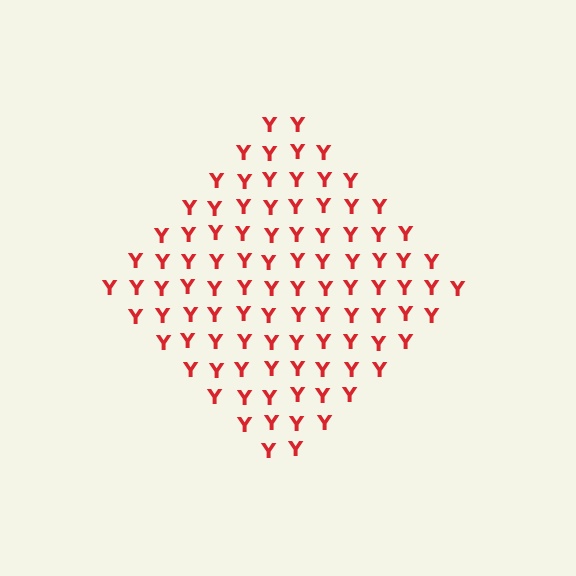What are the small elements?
The small elements are letter Y's.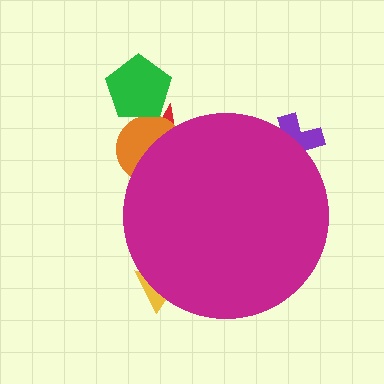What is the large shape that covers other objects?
A magenta circle.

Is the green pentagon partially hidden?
No, the green pentagon is fully visible.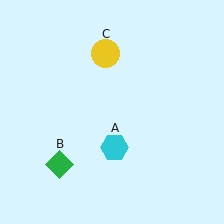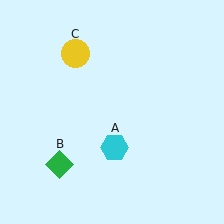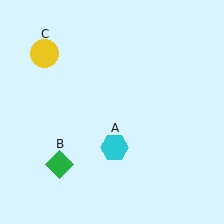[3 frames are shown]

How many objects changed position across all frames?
1 object changed position: yellow circle (object C).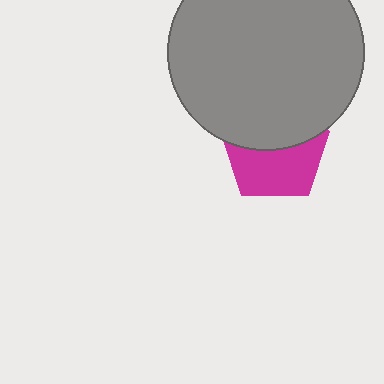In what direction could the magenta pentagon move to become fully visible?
The magenta pentagon could move down. That would shift it out from behind the gray circle entirely.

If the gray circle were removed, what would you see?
You would see the complete magenta pentagon.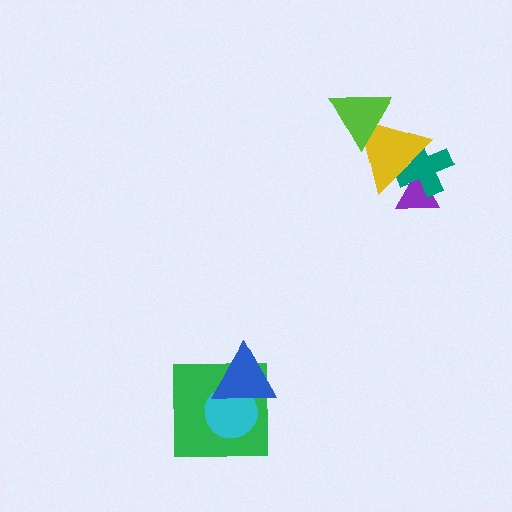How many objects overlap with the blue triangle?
2 objects overlap with the blue triangle.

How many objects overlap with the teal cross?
2 objects overlap with the teal cross.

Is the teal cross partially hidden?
Yes, it is partially covered by another shape.